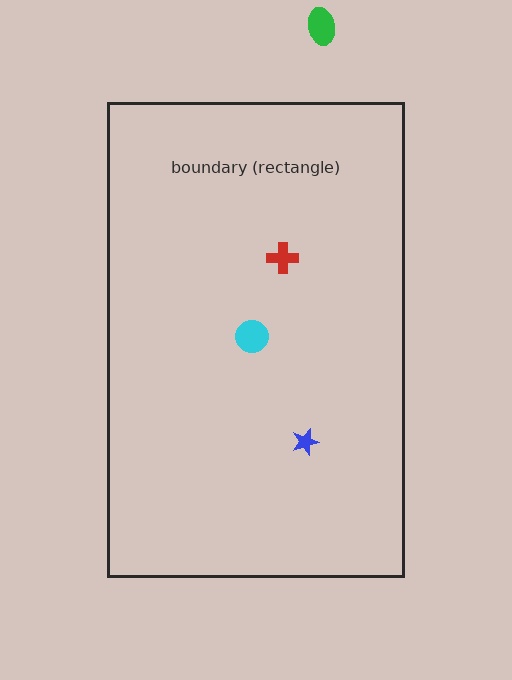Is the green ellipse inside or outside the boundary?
Outside.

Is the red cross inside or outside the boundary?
Inside.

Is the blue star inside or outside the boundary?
Inside.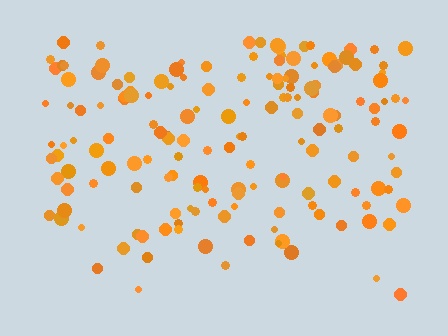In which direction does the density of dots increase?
From bottom to top, with the top side densest.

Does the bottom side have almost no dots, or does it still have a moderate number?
Still a moderate number, just noticeably fewer than the top.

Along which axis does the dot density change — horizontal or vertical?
Vertical.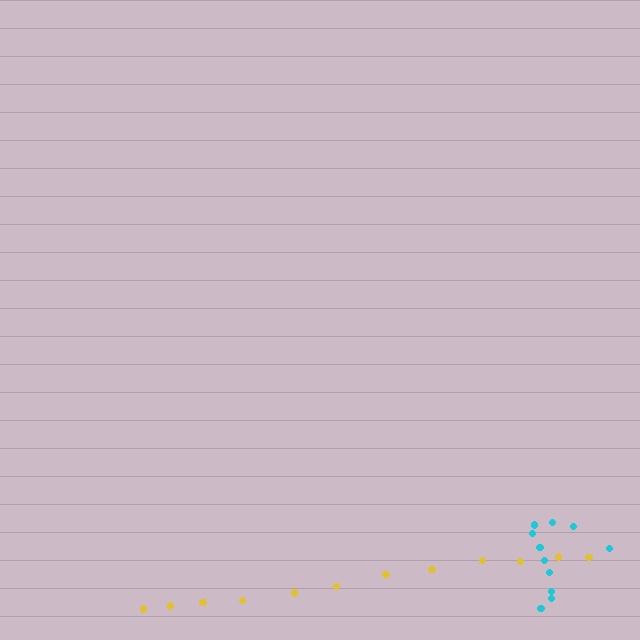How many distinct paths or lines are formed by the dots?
There are 2 distinct paths.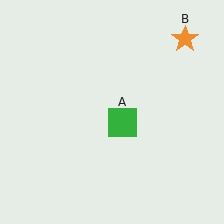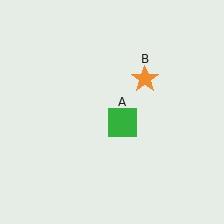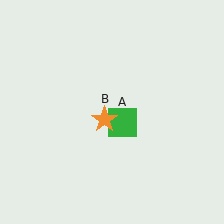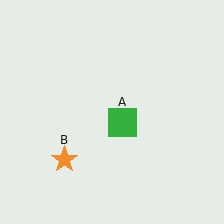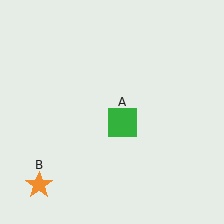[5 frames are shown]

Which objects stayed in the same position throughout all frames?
Green square (object A) remained stationary.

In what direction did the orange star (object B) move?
The orange star (object B) moved down and to the left.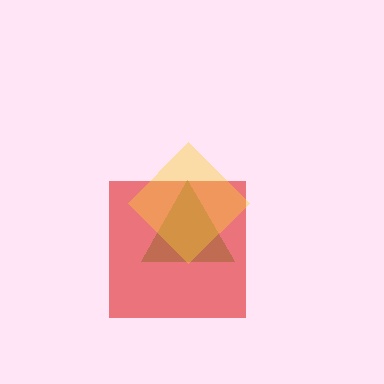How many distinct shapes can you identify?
There are 3 distinct shapes: a green triangle, a red square, a yellow diamond.